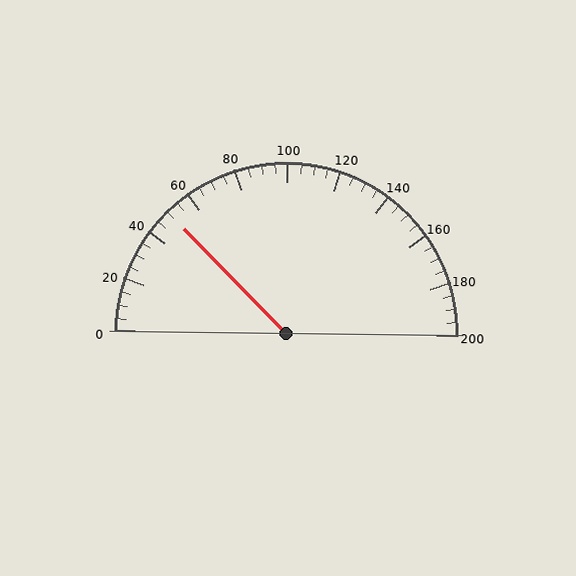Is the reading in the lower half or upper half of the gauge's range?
The reading is in the lower half of the range (0 to 200).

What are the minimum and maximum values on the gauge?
The gauge ranges from 0 to 200.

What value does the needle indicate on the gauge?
The needle indicates approximately 50.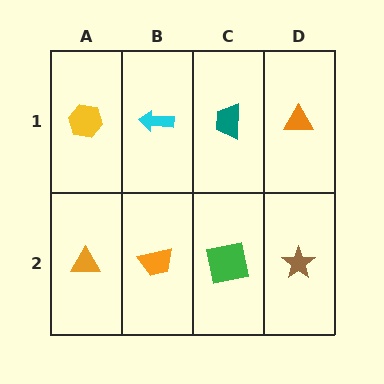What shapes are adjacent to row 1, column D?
A brown star (row 2, column D), a teal trapezoid (row 1, column C).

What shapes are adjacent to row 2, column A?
A yellow hexagon (row 1, column A), an orange trapezoid (row 2, column B).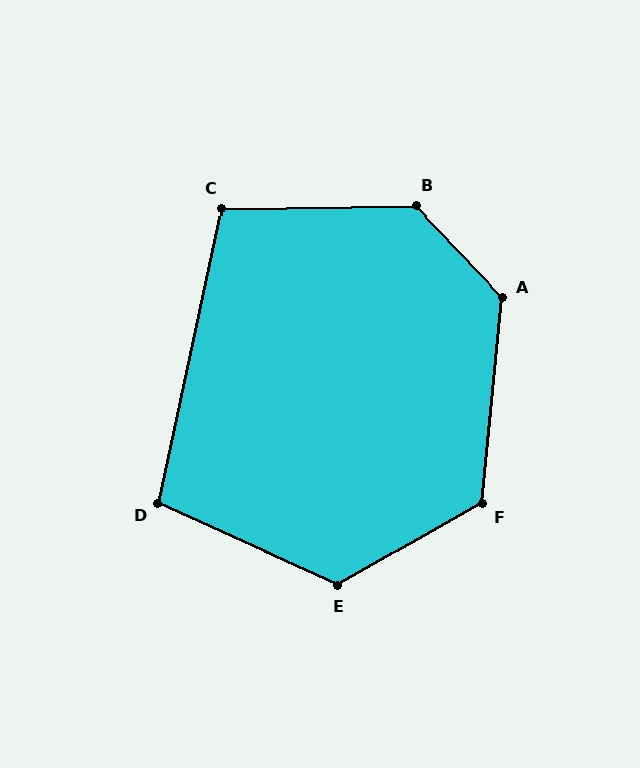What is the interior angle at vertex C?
Approximately 103 degrees (obtuse).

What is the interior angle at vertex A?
Approximately 131 degrees (obtuse).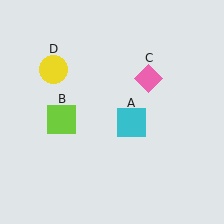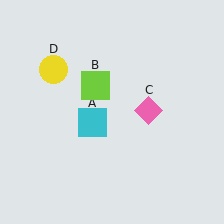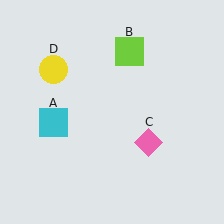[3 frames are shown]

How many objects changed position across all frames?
3 objects changed position: cyan square (object A), lime square (object B), pink diamond (object C).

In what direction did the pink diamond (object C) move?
The pink diamond (object C) moved down.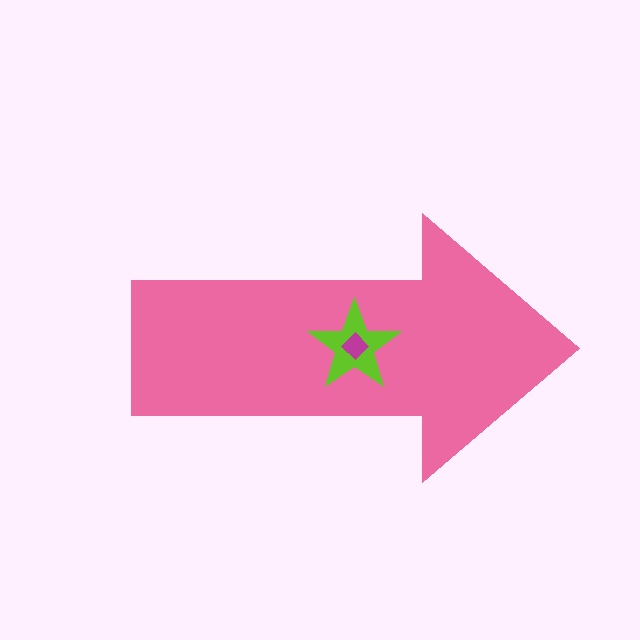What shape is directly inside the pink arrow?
The lime star.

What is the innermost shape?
The magenta diamond.